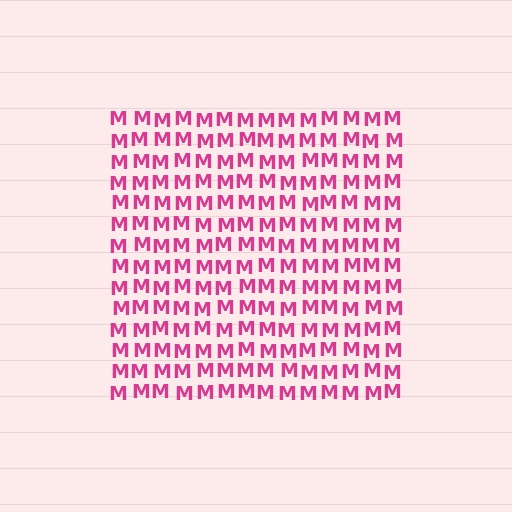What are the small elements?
The small elements are letter M's.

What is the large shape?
The large shape is a square.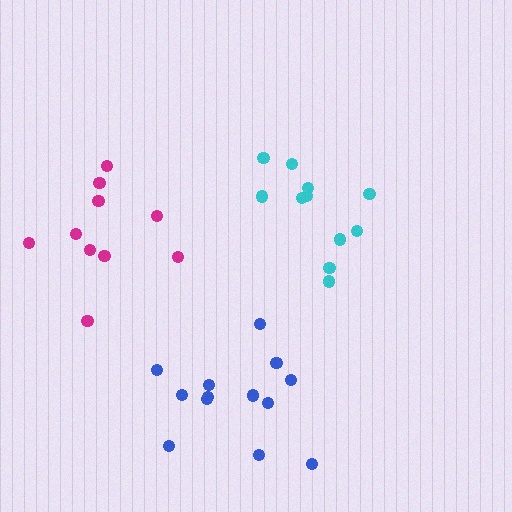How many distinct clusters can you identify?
There are 3 distinct clusters.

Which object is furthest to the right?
The cyan cluster is rightmost.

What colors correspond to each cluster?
The clusters are colored: cyan, magenta, blue.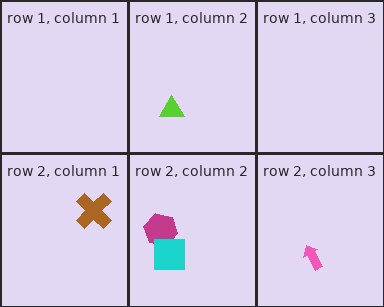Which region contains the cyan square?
The row 2, column 2 region.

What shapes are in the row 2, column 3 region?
The pink arrow.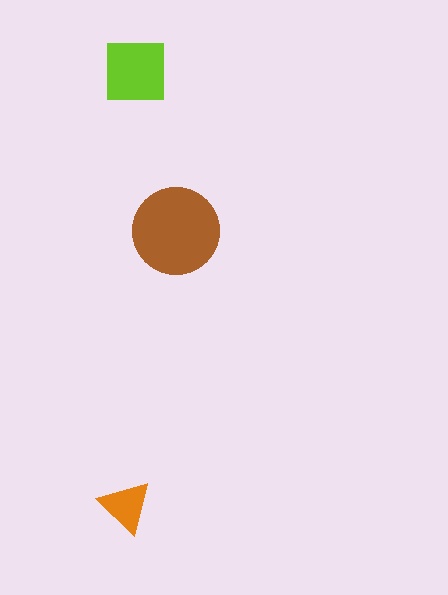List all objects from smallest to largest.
The orange triangle, the lime square, the brown circle.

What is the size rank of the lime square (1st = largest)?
2nd.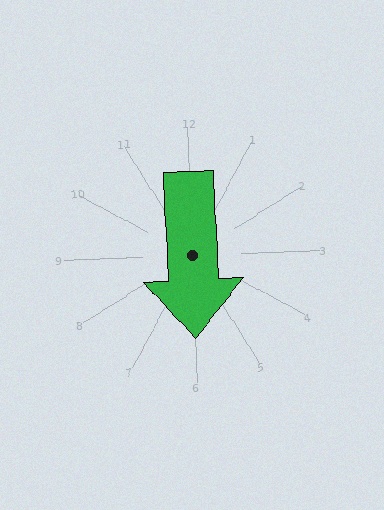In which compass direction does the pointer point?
South.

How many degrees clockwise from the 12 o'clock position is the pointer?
Approximately 180 degrees.